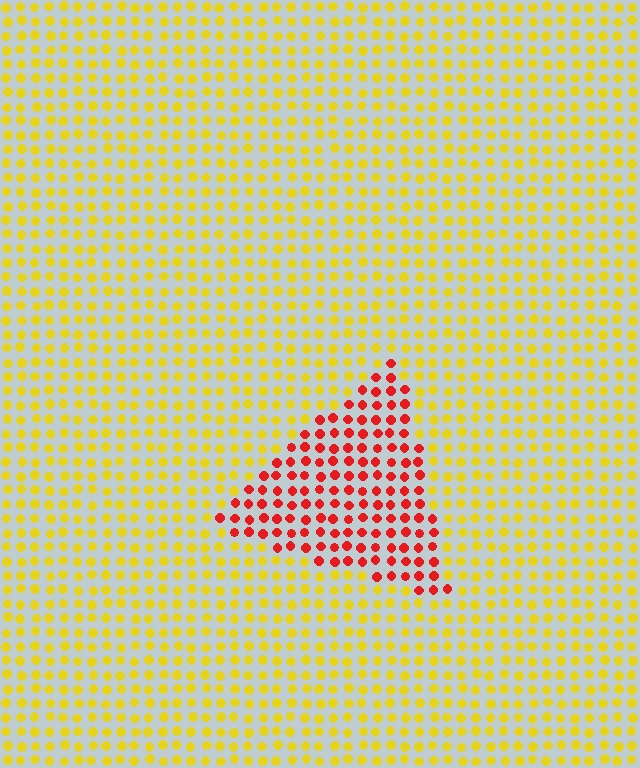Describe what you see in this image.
The image is filled with small yellow elements in a uniform arrangement. A triangle-shaped region is visible where the elements are tinted to a slightly different hue, forming a subtle color boundary.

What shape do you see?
I see a triangle.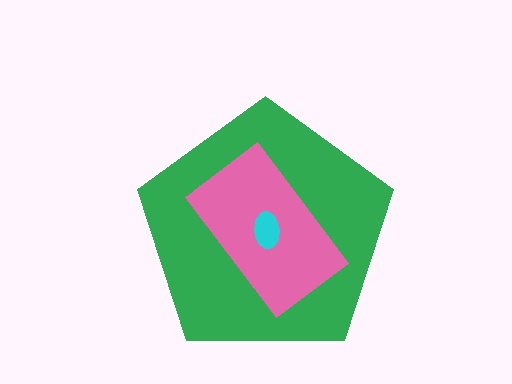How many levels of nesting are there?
3.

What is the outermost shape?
The green pentagon.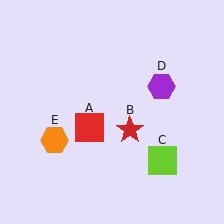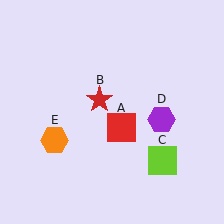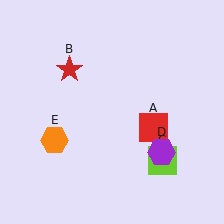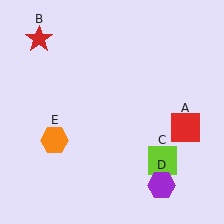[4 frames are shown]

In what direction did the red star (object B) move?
The red star (object B) moved up and to the left.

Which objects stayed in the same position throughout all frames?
Lime square (object C) and orange hexagon (object E) remained stationary.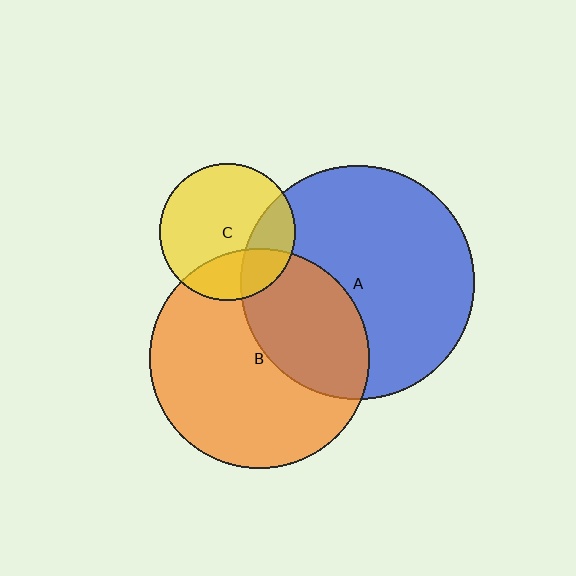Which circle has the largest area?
Circle A (blue).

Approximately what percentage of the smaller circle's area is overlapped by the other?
Approximately 25%.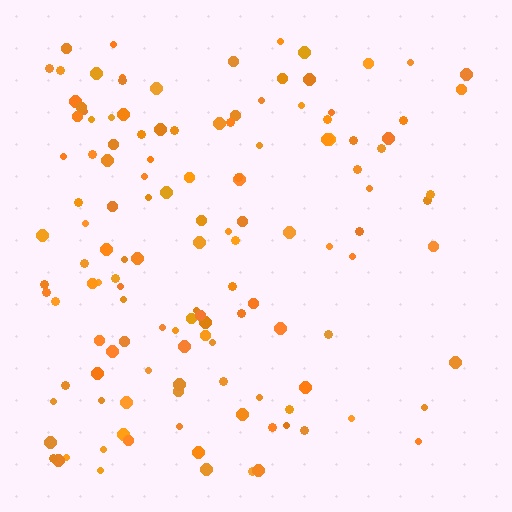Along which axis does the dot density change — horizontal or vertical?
Horizontal.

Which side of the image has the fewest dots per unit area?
The right.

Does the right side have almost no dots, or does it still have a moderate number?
Still a moderate number, just noticeably fewer than the left.